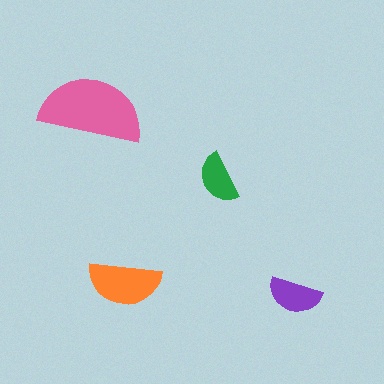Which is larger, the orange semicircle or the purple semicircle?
The orange one.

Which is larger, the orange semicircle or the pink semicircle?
The pink one.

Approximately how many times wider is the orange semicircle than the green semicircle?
About 1.5 times wider.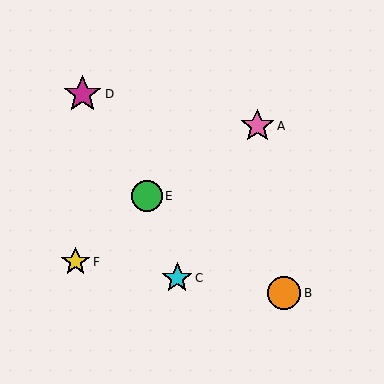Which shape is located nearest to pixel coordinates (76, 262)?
The yellow star (labeled F) at (75, 262) is nearest to that location.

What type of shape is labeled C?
Shape C is a cyan star.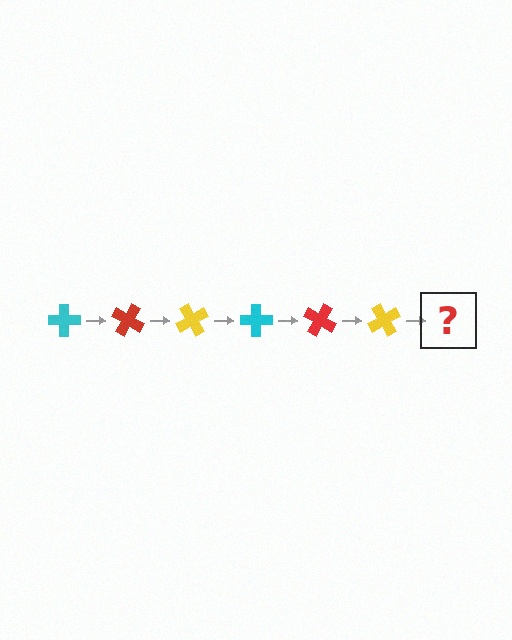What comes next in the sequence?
The next element should be a cyan cross, rotated 180 degrees from the start.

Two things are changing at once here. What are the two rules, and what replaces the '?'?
The two rules are that it rotates 30 degrees each step and the color cycles through cyan, red, and yellow. The '?' should be a cyan cross, rotated 180 degrees from the start.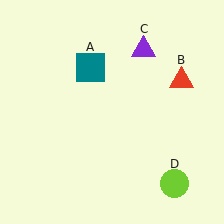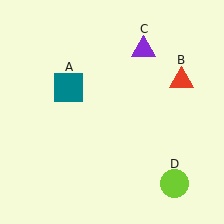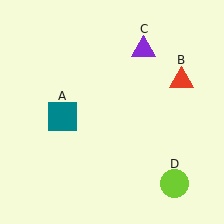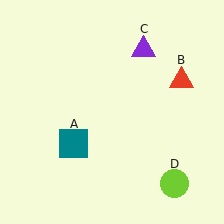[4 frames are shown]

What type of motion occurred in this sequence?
The teal square (object A) rotated counterclockwise around the center of the scene.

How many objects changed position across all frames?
1 object changed position: teal square (object A).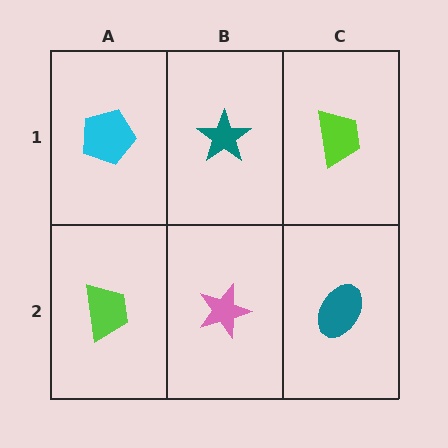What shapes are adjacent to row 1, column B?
A pink star (row 2, column B), a cyan pentagon (row 1, column A), a lime trapezoid (row 1, column C).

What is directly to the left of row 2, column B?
A lime trapezoid.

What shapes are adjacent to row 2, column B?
A teal star (row 1, column B), a lime trapezoid (row 2, column A), a teal ellipse (row 2, column C).